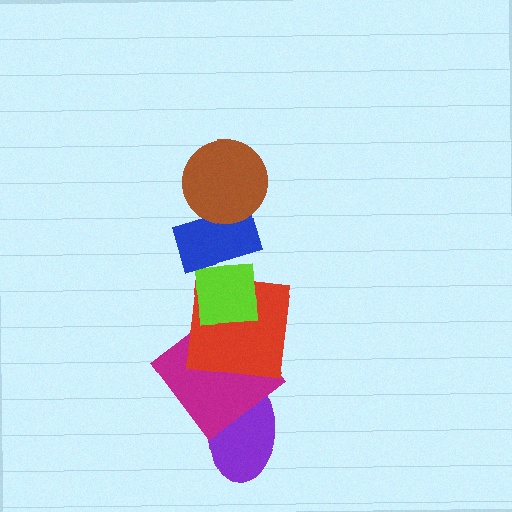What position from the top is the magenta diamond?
The magenta diamond is 5th from the top.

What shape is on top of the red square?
The lime square is on top of the red square.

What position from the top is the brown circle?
The brown circle is 1st from the top.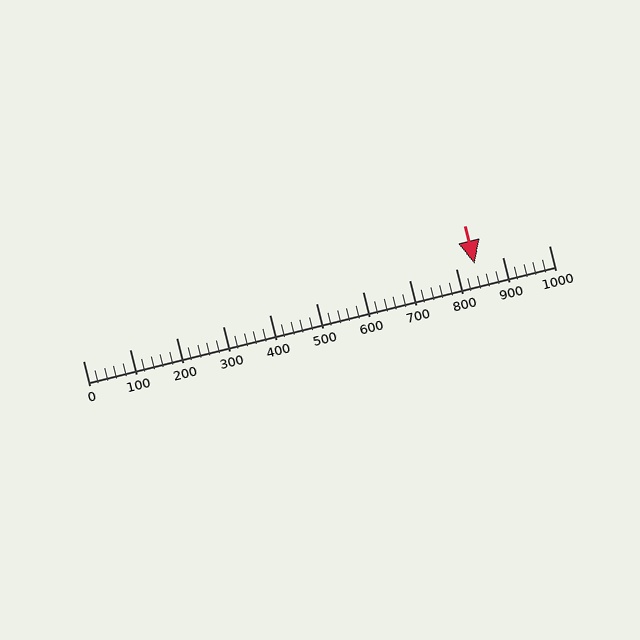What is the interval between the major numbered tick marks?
The major tick marks are spaced 100 units apart.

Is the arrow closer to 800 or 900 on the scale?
The arrow is closer to 800.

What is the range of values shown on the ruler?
The ruler shows values from 0 to 1000.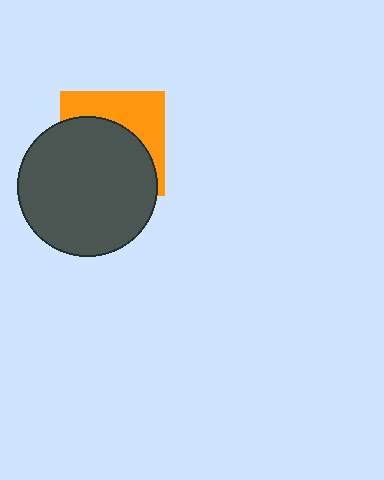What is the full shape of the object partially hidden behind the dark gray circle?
The partially hidden object is an orange square.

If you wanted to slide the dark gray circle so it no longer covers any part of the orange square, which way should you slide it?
Slide it down — that is the most direct way to separate the two shapes.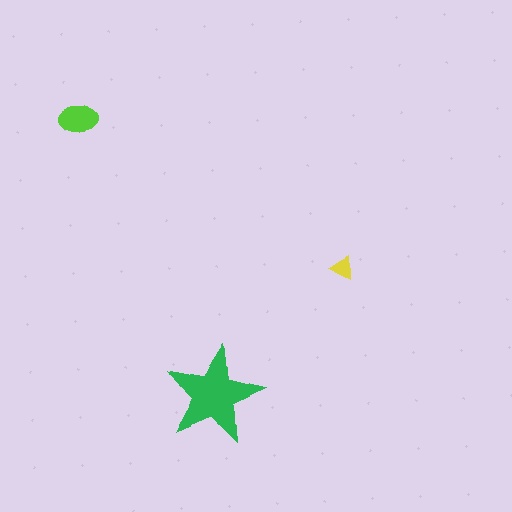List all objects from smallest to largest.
The yellow triangle, the lime ellipse, the green star.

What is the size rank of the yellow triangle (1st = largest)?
3rd.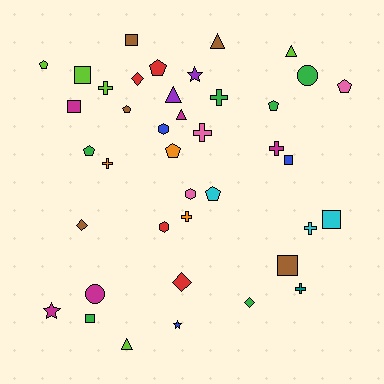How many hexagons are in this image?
There are 3 hexagons.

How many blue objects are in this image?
There are 3 blue objects.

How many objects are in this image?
There are 40 objects.